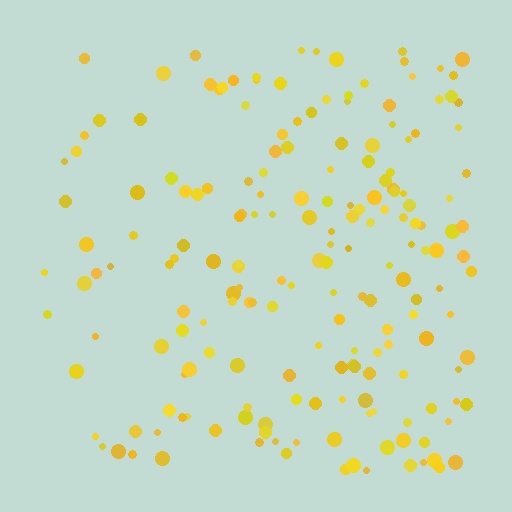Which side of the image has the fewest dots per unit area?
The left.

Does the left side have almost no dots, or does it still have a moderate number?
Still a moderate number, just noticeably fewer than the right.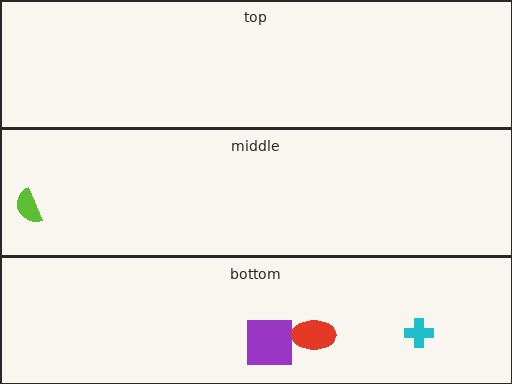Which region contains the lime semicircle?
The middle region.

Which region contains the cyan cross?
The bottom region.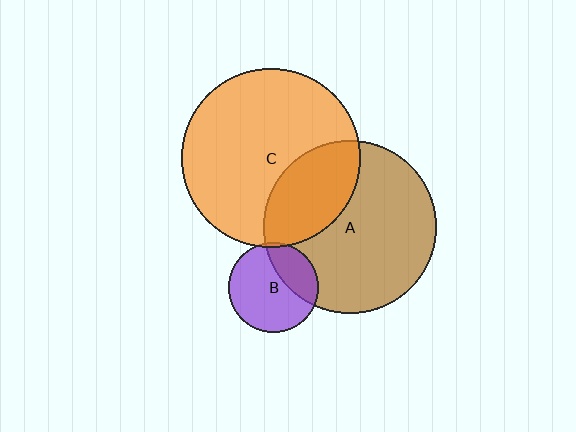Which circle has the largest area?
Circle C (orange).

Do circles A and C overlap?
Yes.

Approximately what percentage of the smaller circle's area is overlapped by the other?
Approximately 30%.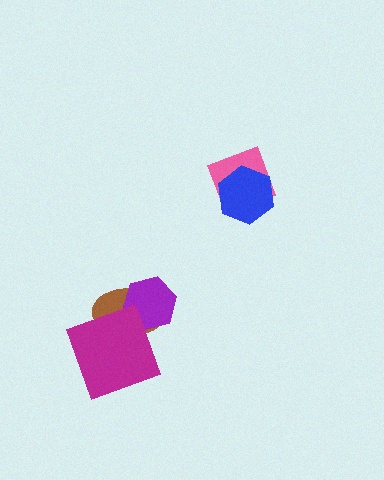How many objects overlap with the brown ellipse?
2 objects overlap with the brown ellipse.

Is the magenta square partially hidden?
No, no other shape covers it.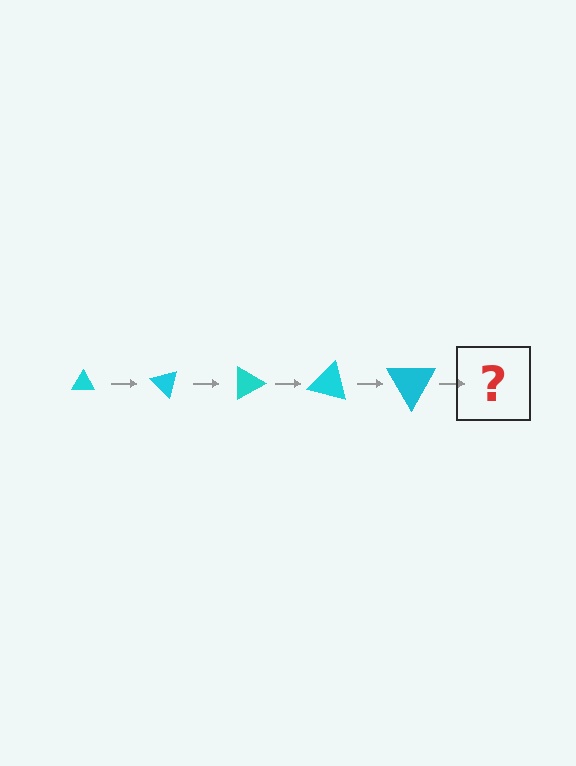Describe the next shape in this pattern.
It should be a triangle, larger than the previous one and rotated 225 degrees from the start.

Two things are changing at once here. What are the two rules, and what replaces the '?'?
The two rules are that the triangle grows larger each step and it rotates 45 degrees each step. The '?' should be a triangle, larger than the previous one and rotated 225 degrees from the start.